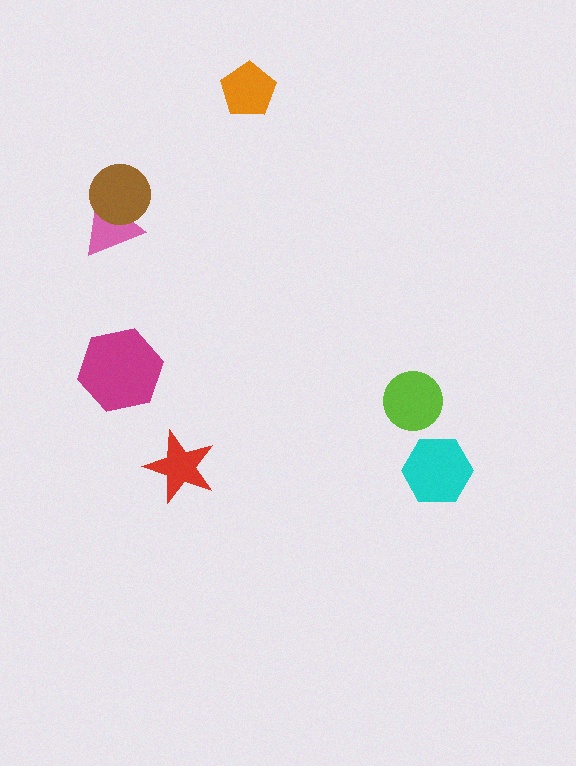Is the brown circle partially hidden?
No, no other shape covers it.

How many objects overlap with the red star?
0 objects overlap with the red star.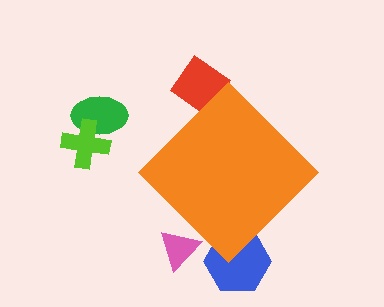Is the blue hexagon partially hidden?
Yes, the blue hexagon is partially hidden behind the orange diamond.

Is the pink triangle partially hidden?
Yes, the pink triangle is partially hidden behind the orange diamond.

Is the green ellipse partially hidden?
No, the green ellipse is fully visible.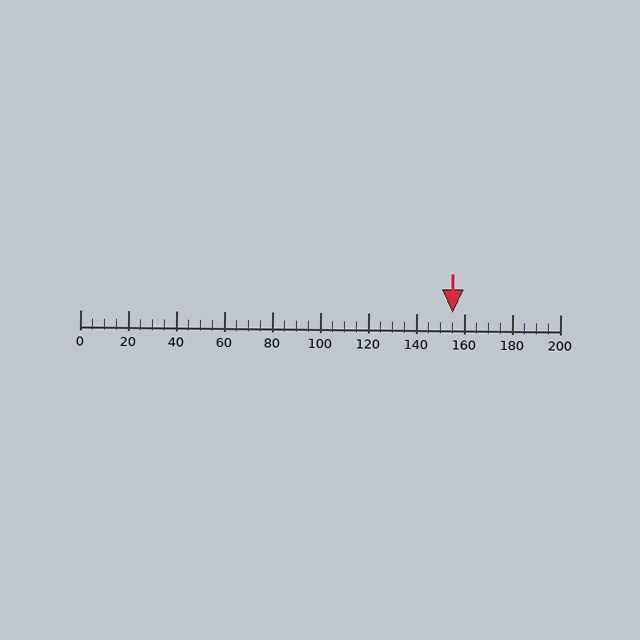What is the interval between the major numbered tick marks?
The major tick marks are spaced 20 units apart.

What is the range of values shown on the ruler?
The ruler shows values from 0 to 200.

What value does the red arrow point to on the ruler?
The red arrow points to approximately 155.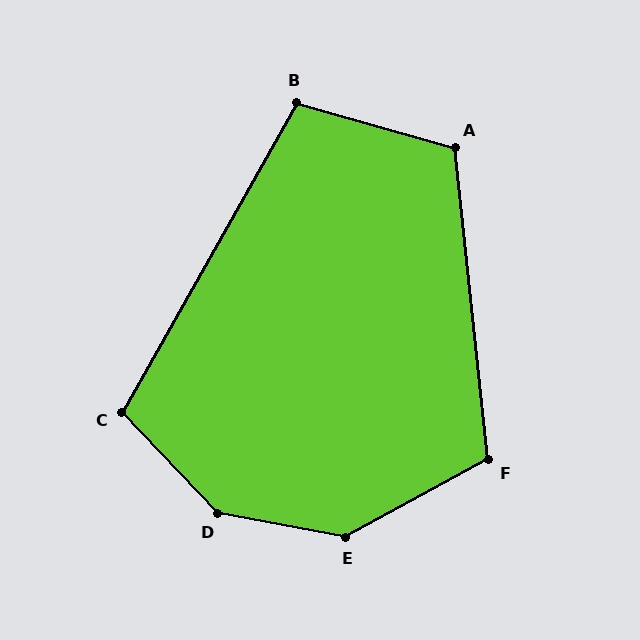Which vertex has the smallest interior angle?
B, at approximately 103 degrees.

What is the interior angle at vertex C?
Approximately 107 degrees (obtuse).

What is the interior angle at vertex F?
Approximately 112 degrees (obtuse).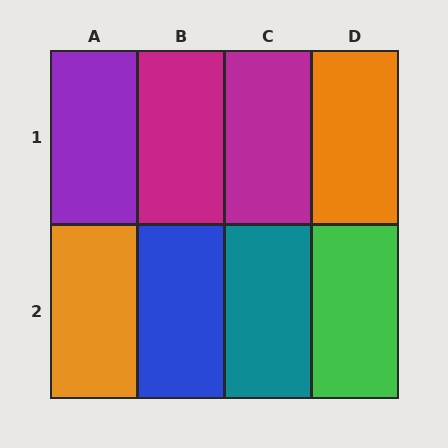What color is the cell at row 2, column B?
Blue.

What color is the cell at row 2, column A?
Orange.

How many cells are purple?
1 cell is purple.